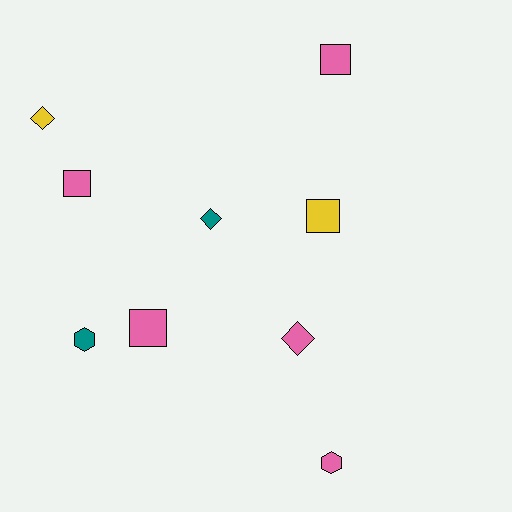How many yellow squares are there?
There is 1 yellow square.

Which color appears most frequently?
Pink, with 5 objects.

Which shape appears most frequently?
Square, with 4 objects.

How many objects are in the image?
There are 9 objects.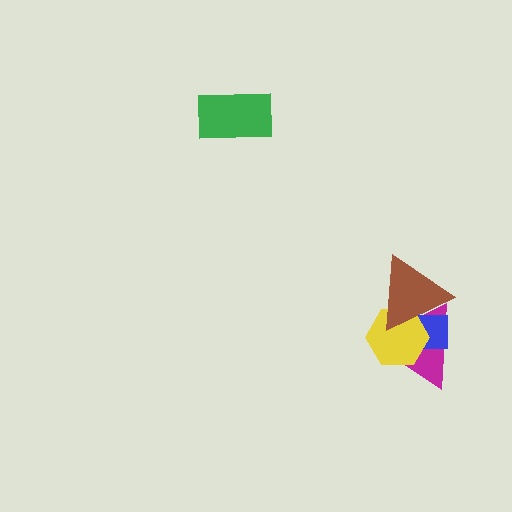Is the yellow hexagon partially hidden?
Yes, it is partially covered by another shape.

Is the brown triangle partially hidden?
No, no other shape covers it.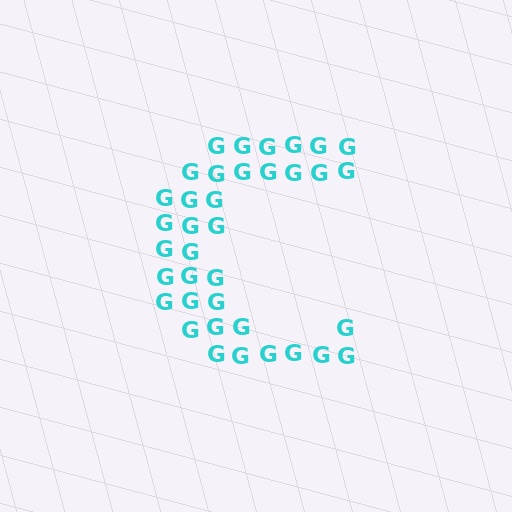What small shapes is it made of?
It is made of small letter G's.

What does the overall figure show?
The overall figure shows the letter C.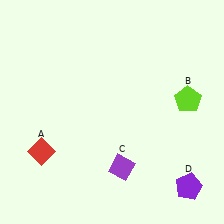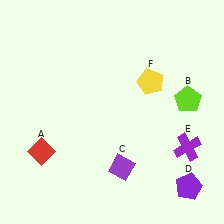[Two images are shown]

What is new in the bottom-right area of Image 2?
A purple cross (E) was added in the bottom-right area of Image 2.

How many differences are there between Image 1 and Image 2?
There are 2 differences between the two images.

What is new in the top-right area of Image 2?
A yellow pentagon (F) was added in the top-right area of Image 2.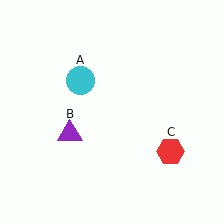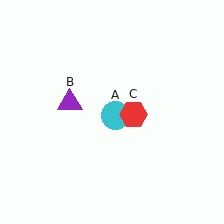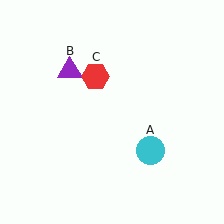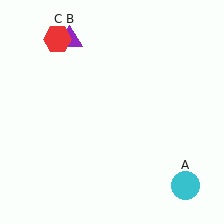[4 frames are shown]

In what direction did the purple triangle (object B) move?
The purple triangle (object B) moved up.